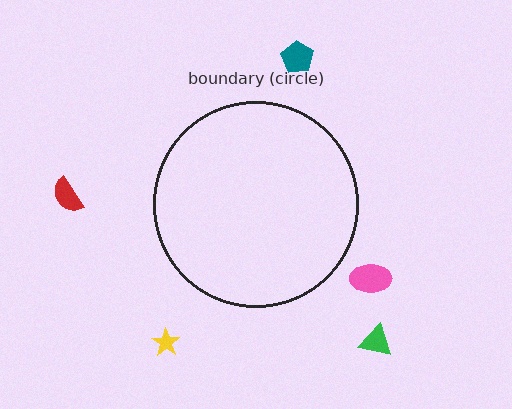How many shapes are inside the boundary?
0 inside, 5 outside.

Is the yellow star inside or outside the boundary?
Outside.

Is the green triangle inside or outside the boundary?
Outside.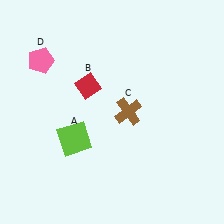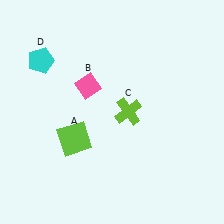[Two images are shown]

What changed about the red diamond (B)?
In Image 1, B is red. In Image 2, it changed to pink.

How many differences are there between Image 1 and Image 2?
There are 3 differences between the two images.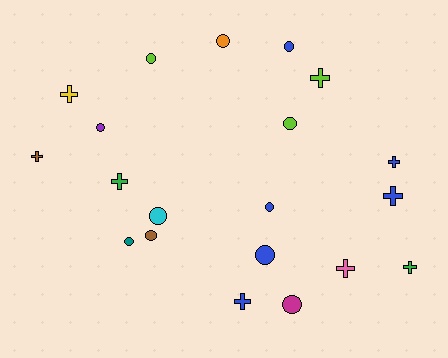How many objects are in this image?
There are 20 objects.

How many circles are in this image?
There are 11 circles.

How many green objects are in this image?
There are 2 green objects.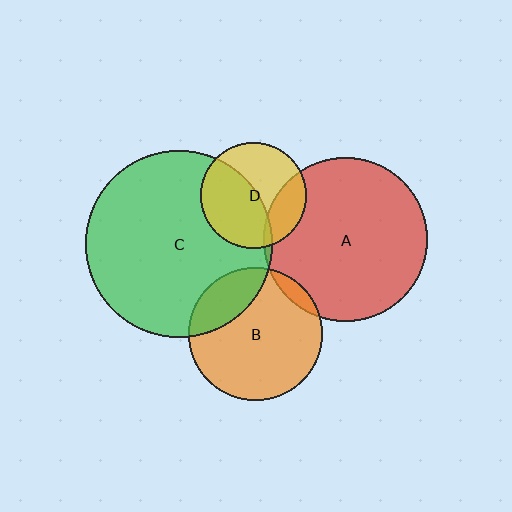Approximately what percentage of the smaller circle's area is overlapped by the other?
Approximately 20%.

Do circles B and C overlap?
Yes.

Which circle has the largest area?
Circle C (green).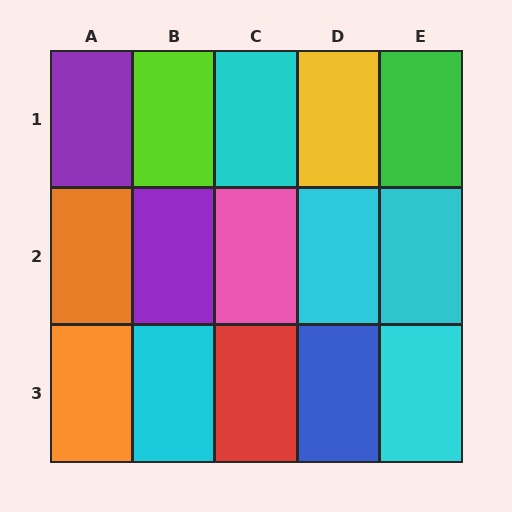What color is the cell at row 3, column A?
Orange.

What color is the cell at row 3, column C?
Red.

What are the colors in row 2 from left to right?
Orange, purple, pink, cyan, cyan.